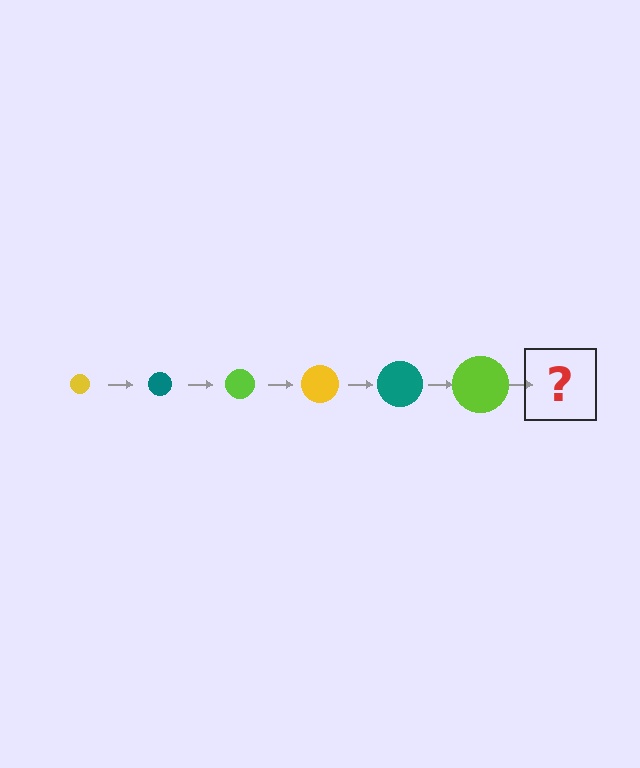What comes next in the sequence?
The next element should be a yellow circle, larger than the previous one.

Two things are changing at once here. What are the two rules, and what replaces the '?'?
The two rules are that the circle grows larger each step and the color cycles through yellow, teal, and lime. The '?' should be a yellow circle, larger than the previous one.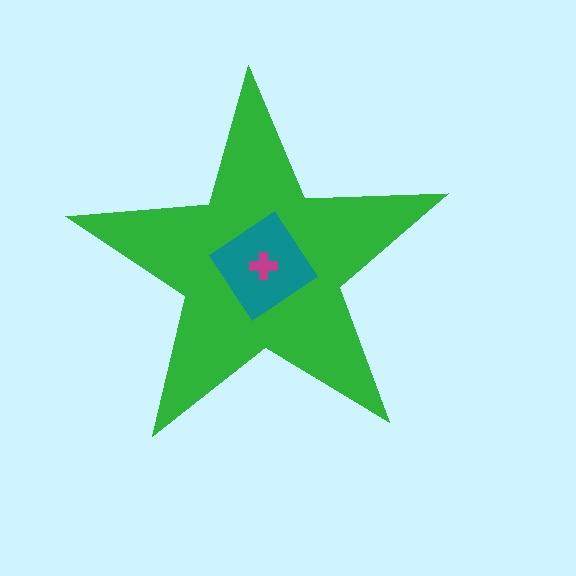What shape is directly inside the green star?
The teal diamond.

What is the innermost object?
The magenta cross.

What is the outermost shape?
The green star.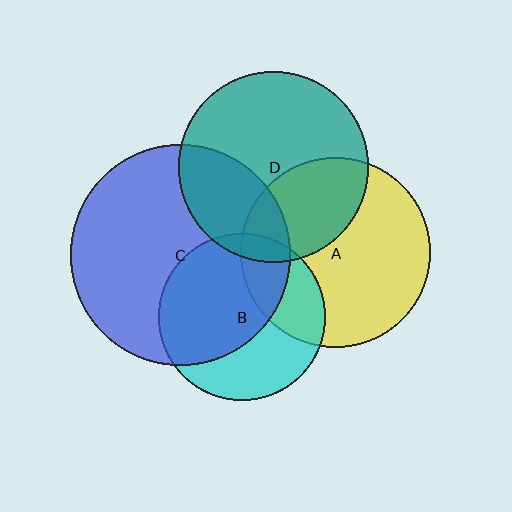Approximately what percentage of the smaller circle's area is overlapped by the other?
Approximately 35%.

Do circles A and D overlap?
Yes.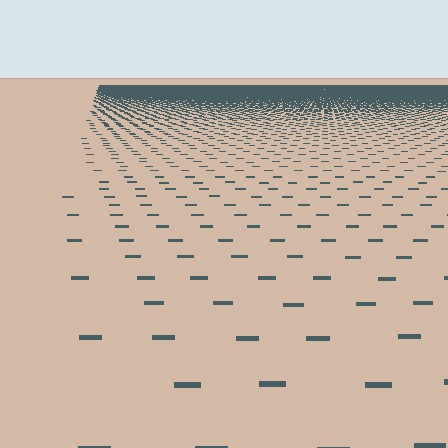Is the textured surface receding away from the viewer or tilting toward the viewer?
The surface is receding away from the viewer. Texture elements get smaller and denser toward the top.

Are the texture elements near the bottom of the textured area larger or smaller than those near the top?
Larger. Near the bottom, elements are closer to the viewer and appear at a bigger on-screen size.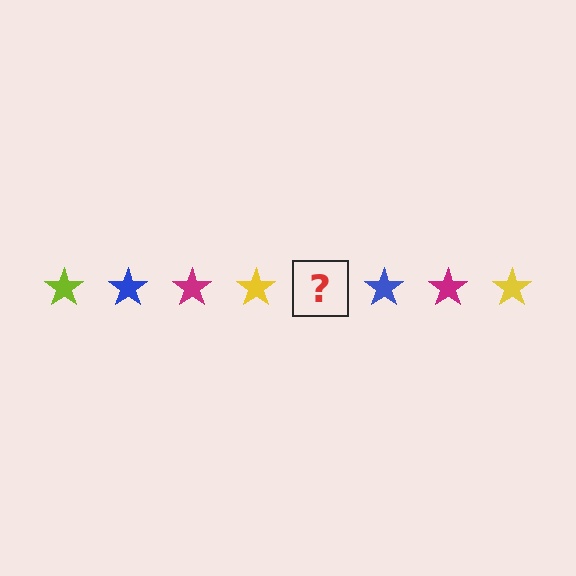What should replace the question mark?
The question mark should be replaced with a lime star.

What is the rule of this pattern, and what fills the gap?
The rule is that the pattern cycles through lime, blue, magenta, yellow stars. The gap should be filled with a lime star.